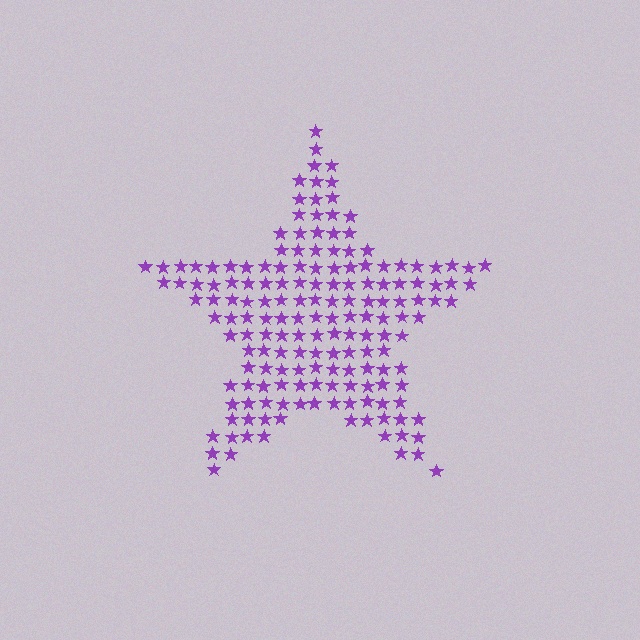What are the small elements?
The small elements are stars.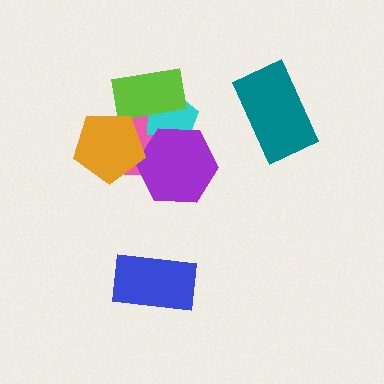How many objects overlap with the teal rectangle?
0 objects overlap with the teal rectangle.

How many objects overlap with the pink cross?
4 objects overlap with the pink cross.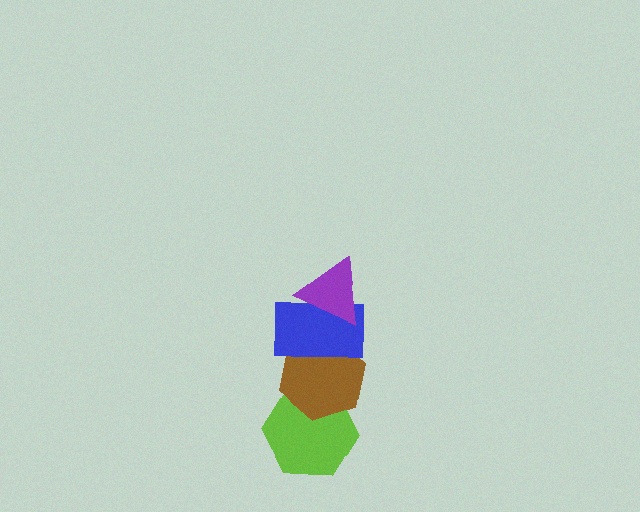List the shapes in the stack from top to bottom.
From top to bottom: the purple triangle, the blue rectangle, the brown hexagon, the lime hexagon.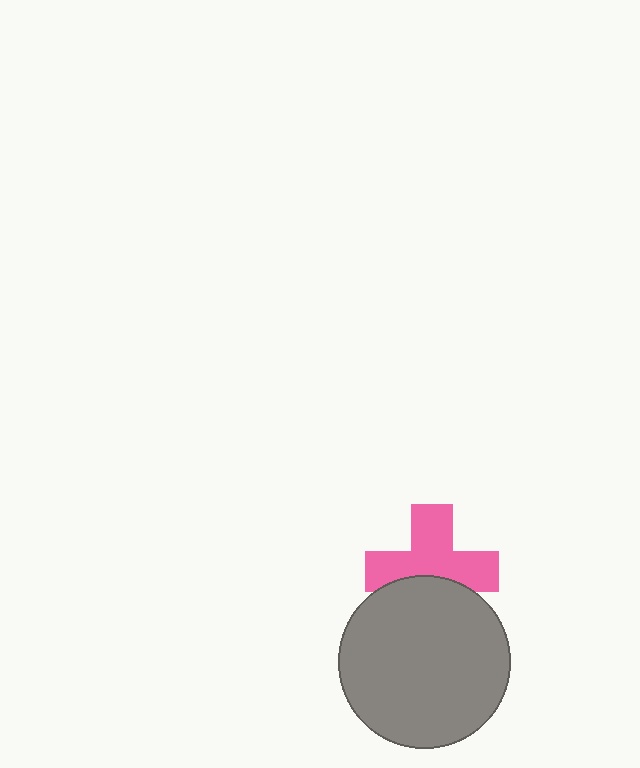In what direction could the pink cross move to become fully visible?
The pink cross could move up. That would shift it out from behind the gray circle entirely.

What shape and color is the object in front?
The object in front is a gray circle.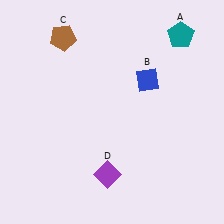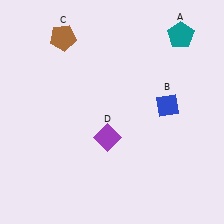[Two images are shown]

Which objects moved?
The objects that moved are: the blue diamond (B), the purple diamond (D).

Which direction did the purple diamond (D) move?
The purple diamond (D) moved up.